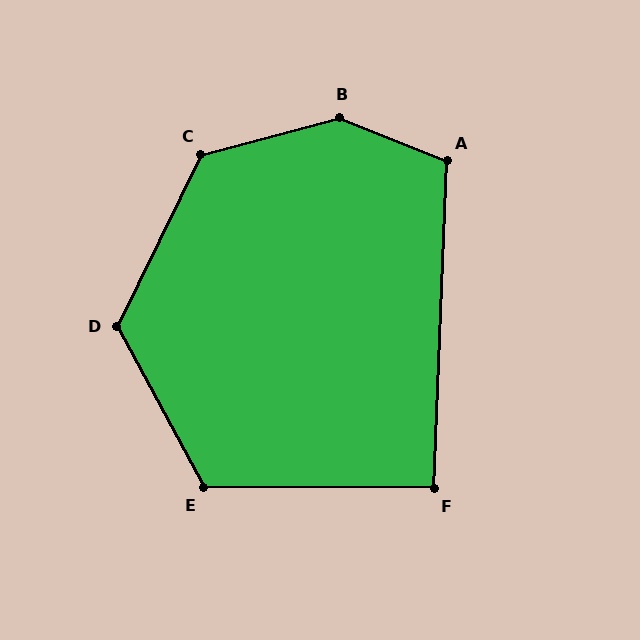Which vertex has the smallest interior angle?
F, at approximately 92 degrees.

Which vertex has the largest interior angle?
B, at approximately 143 degrees.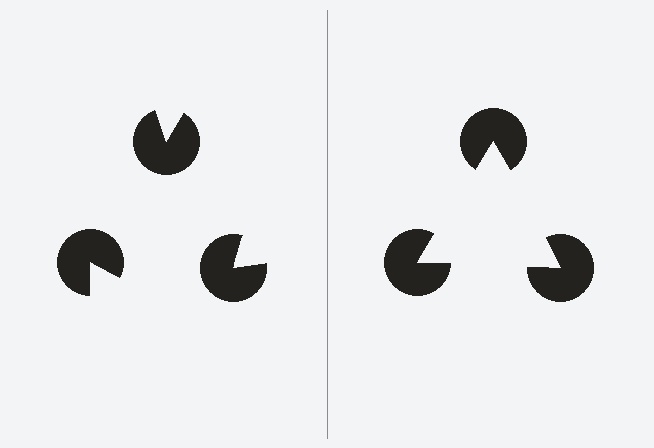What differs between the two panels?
The pac-man discs are positioned identically on both sides; only the wedge orientations differ. On the right they align to a triangle; on the left they are misaligned.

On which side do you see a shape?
An illusory triangle appears on the right side. On the left side the wedge cuts are rotated, so no coherent shape forms.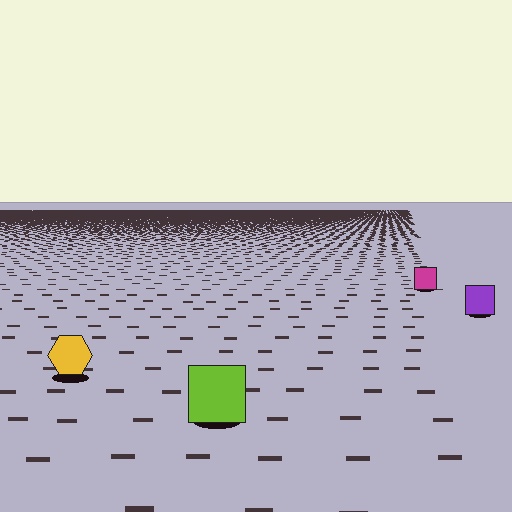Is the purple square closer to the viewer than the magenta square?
Yes. The purple square is closer — you can tell from the texture gradient: the ground texture is coarser near it.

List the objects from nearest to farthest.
From nearest to farthest: the lime square, the yellow hexagon, the purple square, the magenta square.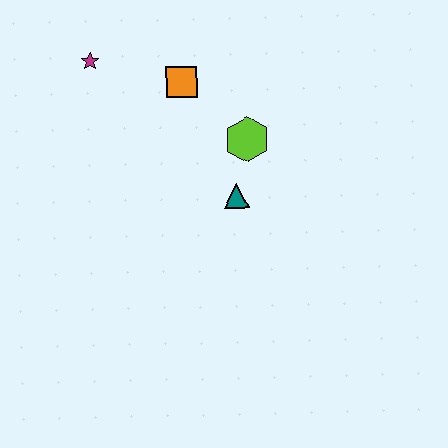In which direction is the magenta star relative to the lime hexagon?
The magenta star is to the left of the lime hexagon.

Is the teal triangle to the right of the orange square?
Yes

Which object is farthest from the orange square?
The teal triangle is farthest from the orange square.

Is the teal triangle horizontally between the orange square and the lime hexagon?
Yes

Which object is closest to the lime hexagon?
The teal triangle is closest to the lime hexagon.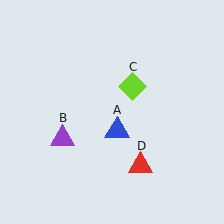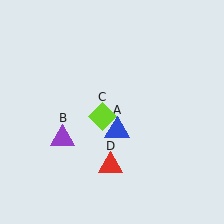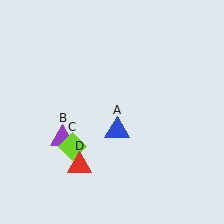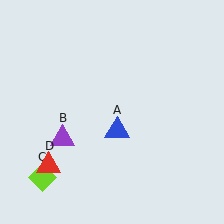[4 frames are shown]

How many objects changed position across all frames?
2 objects changed position: lime diamond (object C), red triangle (object D).